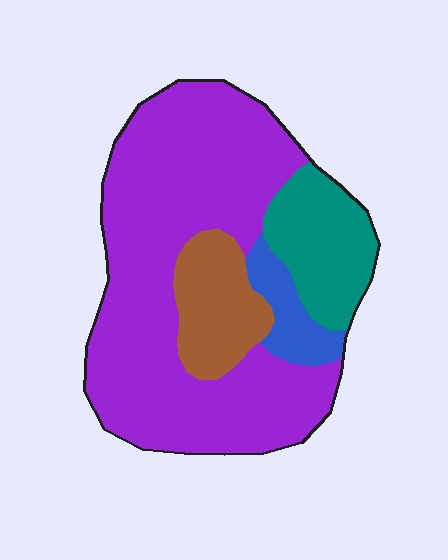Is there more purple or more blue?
Purple.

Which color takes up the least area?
Blue, at roughly 5%.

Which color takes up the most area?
Purple, at roughly 65%.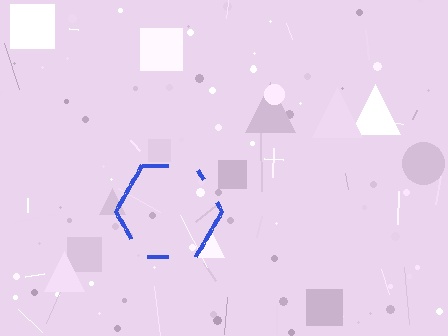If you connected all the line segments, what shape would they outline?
They would outline a hexagon.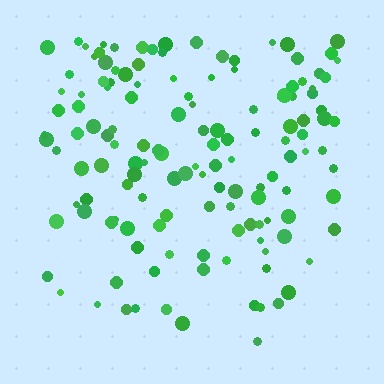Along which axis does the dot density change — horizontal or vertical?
Vertical.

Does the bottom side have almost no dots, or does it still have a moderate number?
Still a moderate number, just noticeably fewer than the top.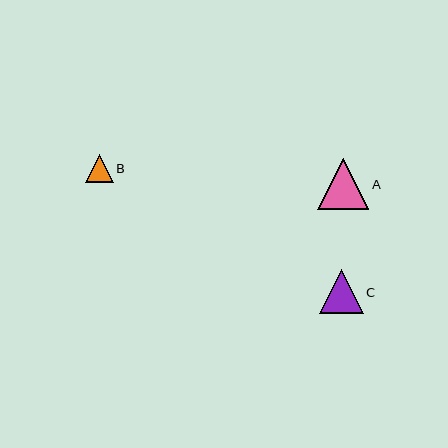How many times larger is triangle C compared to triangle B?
Triangle C is approximately 1.5 times the size of triangle B.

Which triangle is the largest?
Triangle A is the largest with a size of approximately 51 pixels.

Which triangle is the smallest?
Triangle B is the smallest with a size of approximately 28 pixels.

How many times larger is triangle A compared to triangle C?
Triangle A is approximately 1.2 times the size of triangle C.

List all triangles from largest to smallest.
From largest to smallest: A, C, B.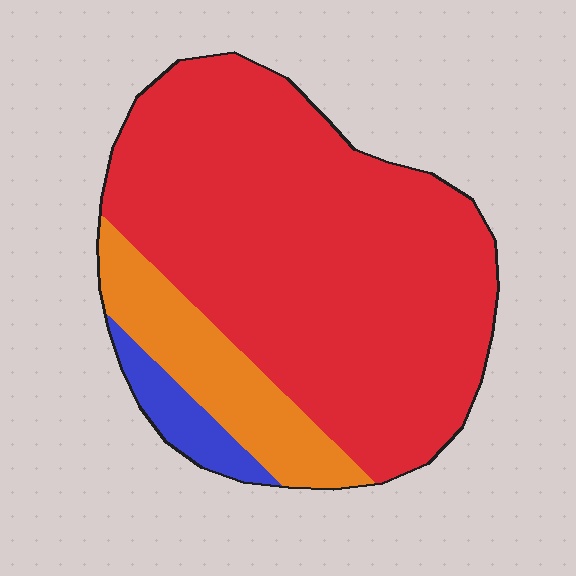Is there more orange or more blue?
Orange.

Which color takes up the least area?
Blue, at roughly 5%.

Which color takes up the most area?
Red, at roughly 75%.